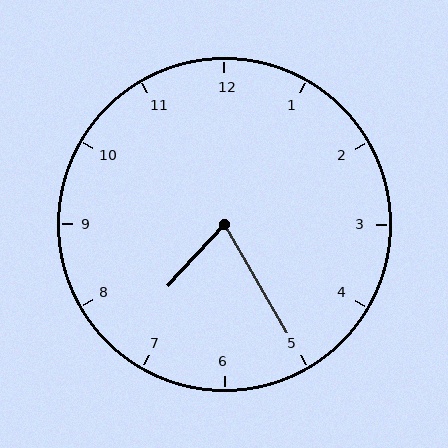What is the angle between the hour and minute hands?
Approximately 72 degrees.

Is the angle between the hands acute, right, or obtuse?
It is acute.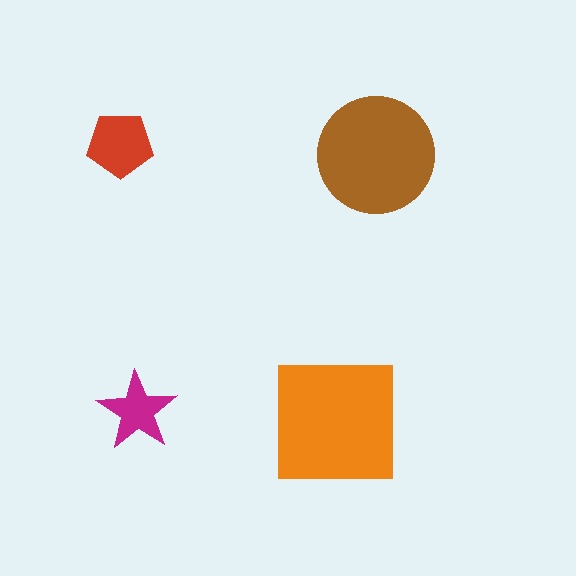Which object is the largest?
The orange square.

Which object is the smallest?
The magenta star.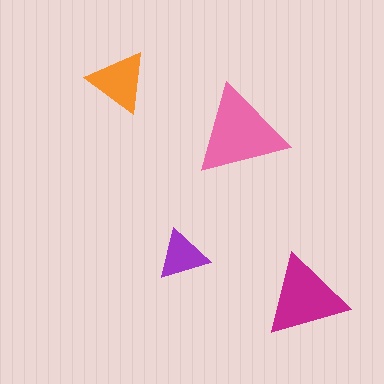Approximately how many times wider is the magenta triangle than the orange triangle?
About 1.5 times wider.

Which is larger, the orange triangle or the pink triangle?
The pink one.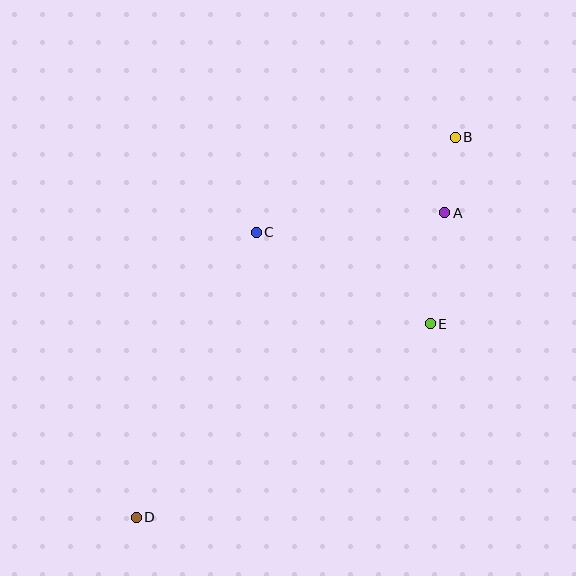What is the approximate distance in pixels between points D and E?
The distance between D and E is approximately 352 pixels.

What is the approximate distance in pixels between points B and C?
The distance between B and C is approximately 220 pixels.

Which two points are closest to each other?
Points A and B are closest to each other.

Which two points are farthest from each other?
Points B and D are farthest from each other.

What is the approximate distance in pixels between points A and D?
The distance between A and D is approximately 433 pixels.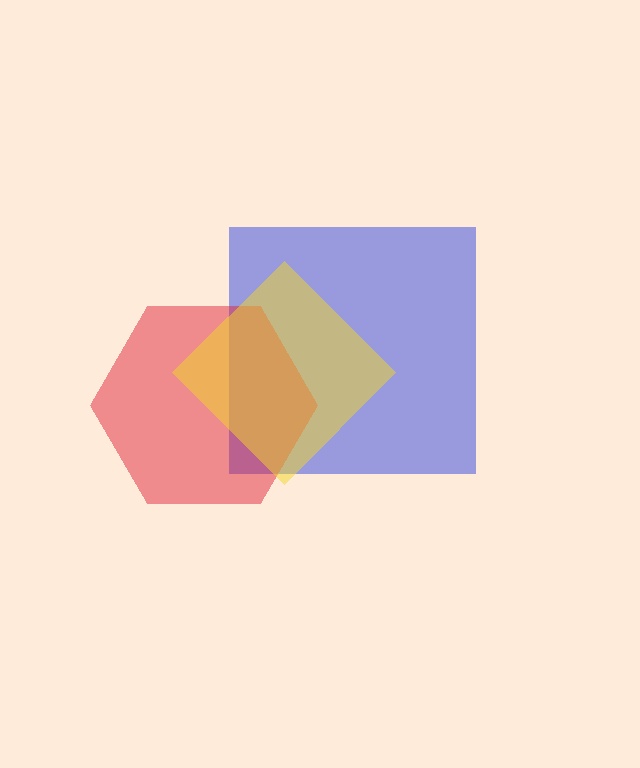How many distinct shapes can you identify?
There are 3 distinct shapes: a blue square, a red hexagon, a yellow diamond.